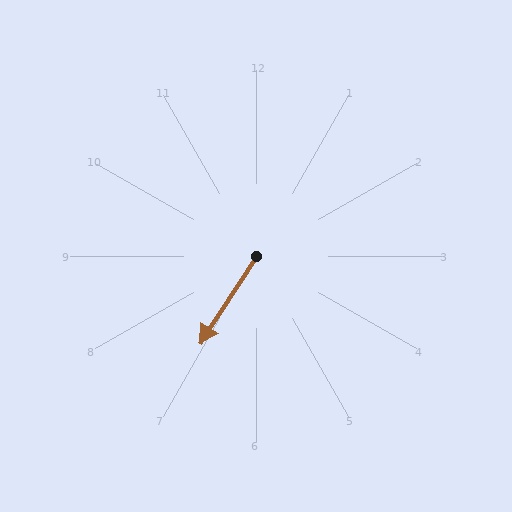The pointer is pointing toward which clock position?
Roughly 7 o'clock.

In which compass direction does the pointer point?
Southwest.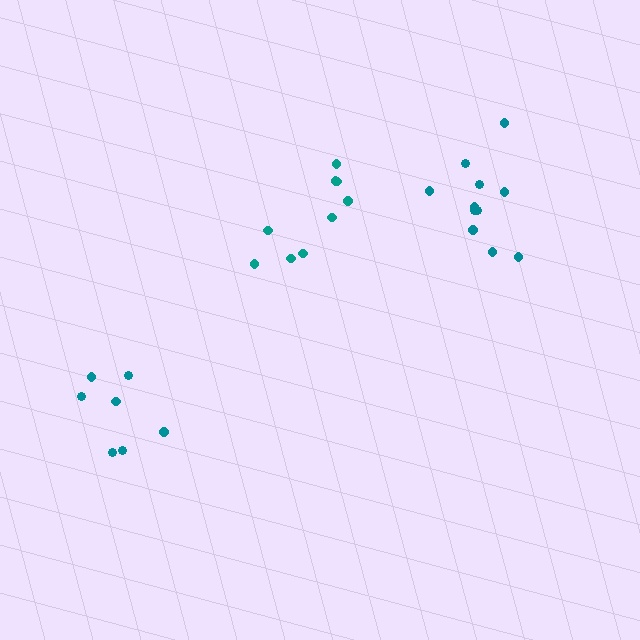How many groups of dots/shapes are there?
There are 3 groups.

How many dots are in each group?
Group 1: 9 dots, Group 2: 11 dots, Group 3: 7 dots (27 total).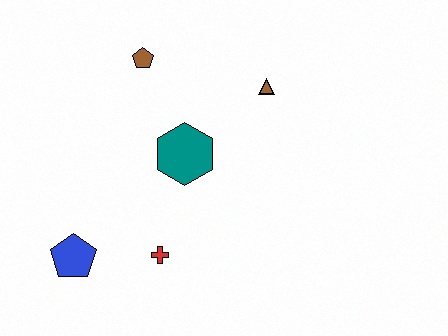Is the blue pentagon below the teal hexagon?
Yes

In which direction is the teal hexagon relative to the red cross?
The teal hexagon is above the red cross.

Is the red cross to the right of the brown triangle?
No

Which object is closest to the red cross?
The blue pentagon is closest to the red cross.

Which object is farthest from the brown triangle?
The blue pentagon is farthest from the brown triangle.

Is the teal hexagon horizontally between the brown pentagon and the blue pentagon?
No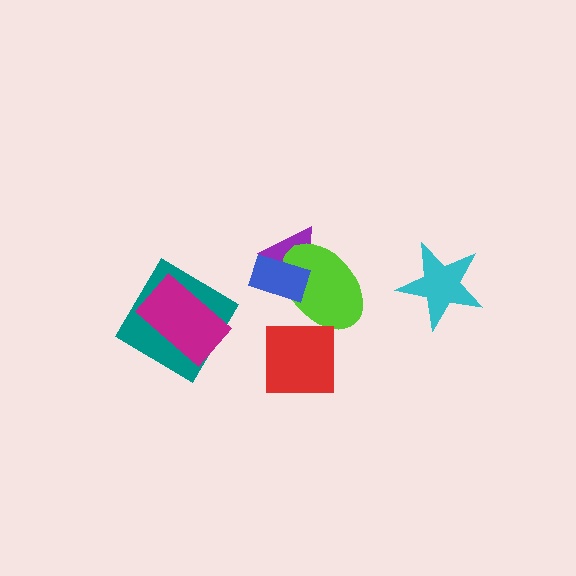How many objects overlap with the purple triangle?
2 objects overlap with the purple triangle.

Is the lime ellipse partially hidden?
Yes, it is partially covered by another shape.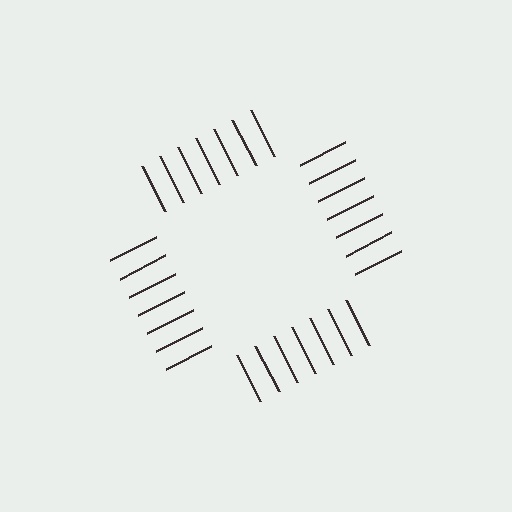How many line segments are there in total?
28 — 7 along each of the 4 edges.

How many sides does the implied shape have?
4 sides — the line-ends trace a square.